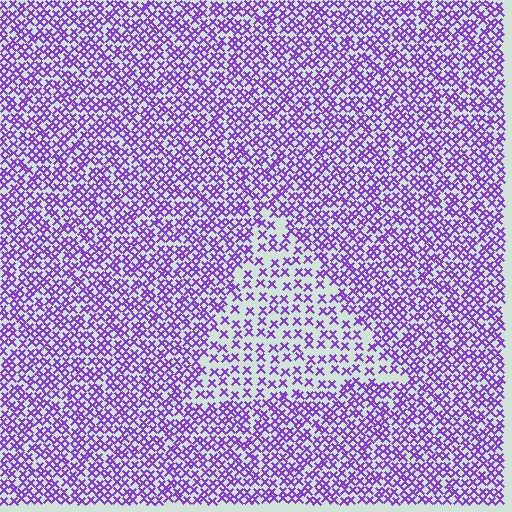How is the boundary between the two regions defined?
The boundary is defined by a change in element density (approximately 1.9x ratio). All elements are the same color, size, and shape.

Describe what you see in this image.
The image contains small purple elements arranged at two different densities. A triangle-shaped region is visible where the elements are less densely packed than the surrounding area.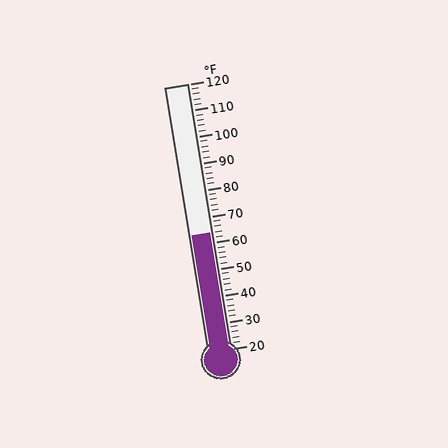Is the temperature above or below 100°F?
The temperature is below 100°F.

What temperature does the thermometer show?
The thermometer shows approximately 64°F.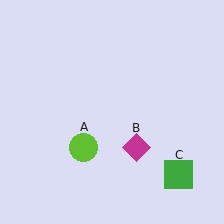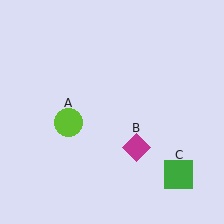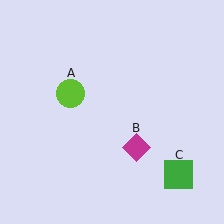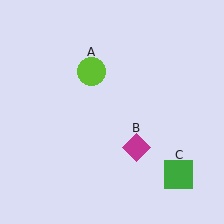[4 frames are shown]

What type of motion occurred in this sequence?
The lime circle (object A) rotated clockwise around the center of the scene.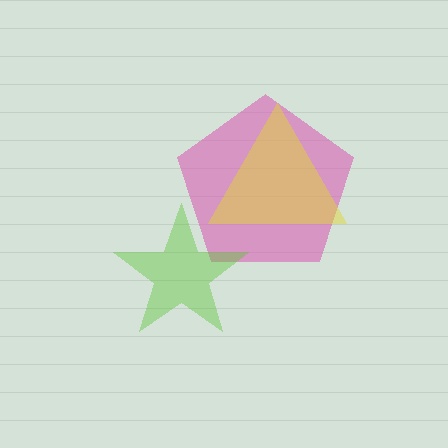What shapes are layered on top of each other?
The layered shapes are: a pink pentagon, a lime star, a yellow triangle.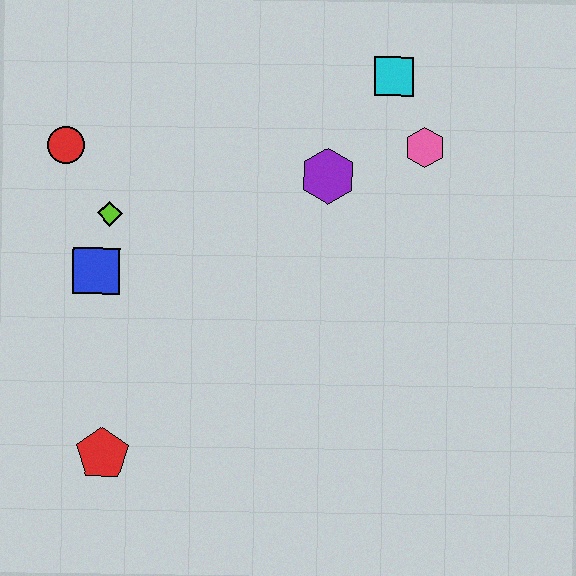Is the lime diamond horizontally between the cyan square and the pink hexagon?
No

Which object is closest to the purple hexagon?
The pink hexagon is closest to the purple hexagon.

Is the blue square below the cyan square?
Yes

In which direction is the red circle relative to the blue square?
The red circle is above the blue square.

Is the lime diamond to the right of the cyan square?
No